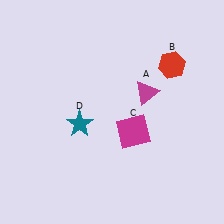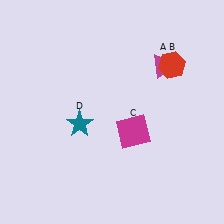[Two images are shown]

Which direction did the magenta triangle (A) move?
The magenta triangle (A) moved up.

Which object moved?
The magenta triangle (A) moved up.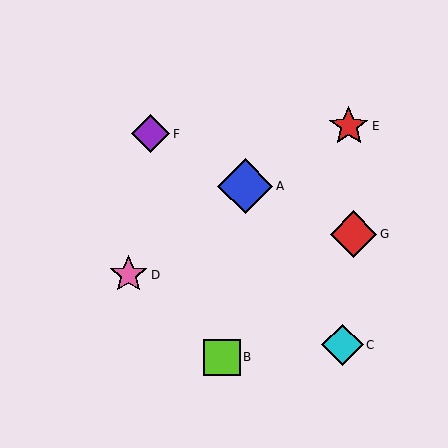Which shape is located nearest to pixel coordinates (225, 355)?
The lime square (labeled B) at (222, 357) is nearest to that location.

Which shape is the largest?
The blue diamond (labeled A) is the largest.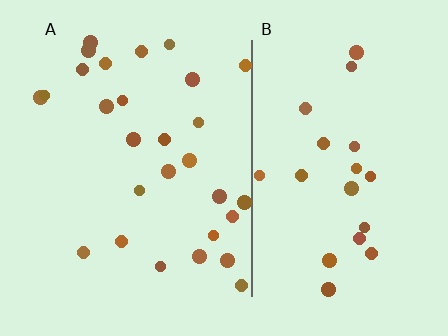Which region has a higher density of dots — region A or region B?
A (the left).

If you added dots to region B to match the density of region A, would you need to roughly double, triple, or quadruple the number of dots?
Approximately double.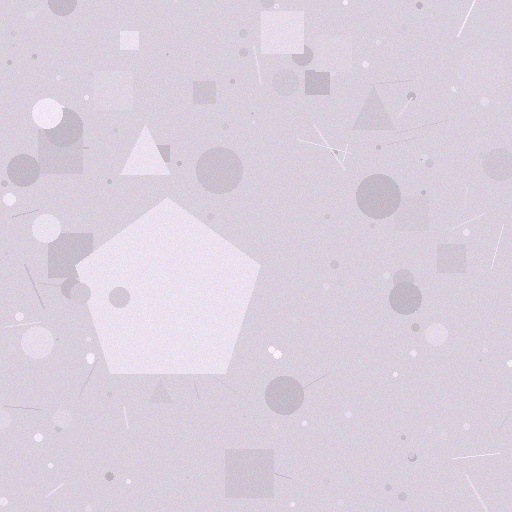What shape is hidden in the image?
A pentagon is hidden in the image.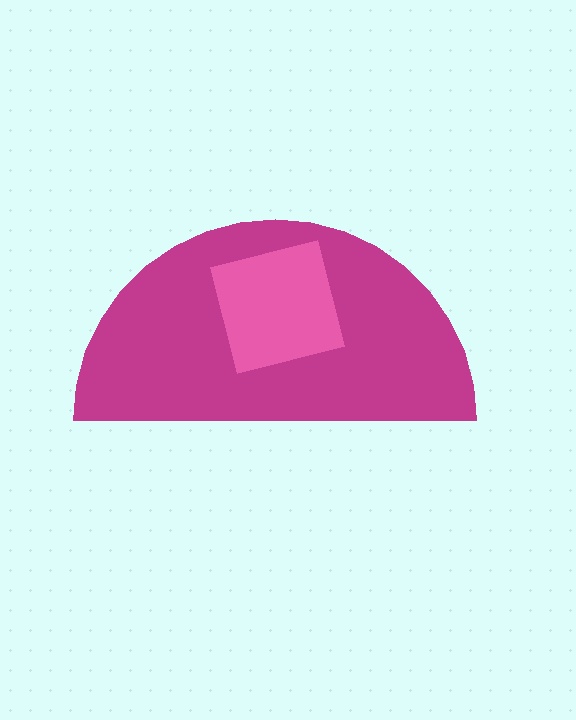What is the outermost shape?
The magenta semicircle.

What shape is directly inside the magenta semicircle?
The pink square.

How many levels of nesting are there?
2.